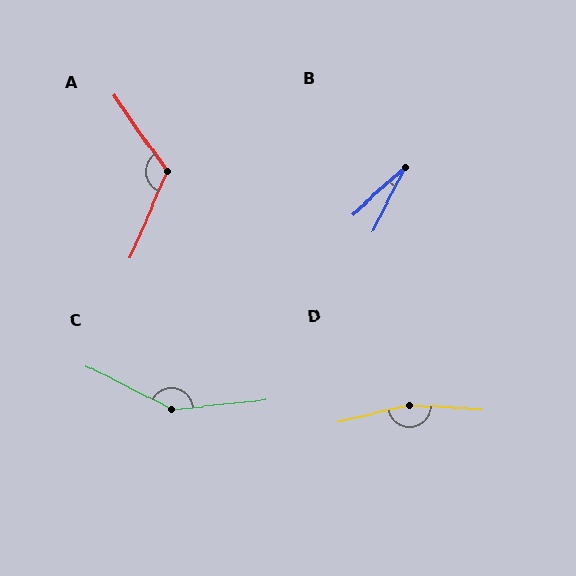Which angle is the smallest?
B, at approximately 21 degrees.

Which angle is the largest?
D, at approximately 164 degrees.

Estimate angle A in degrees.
Approximately 121 degrees.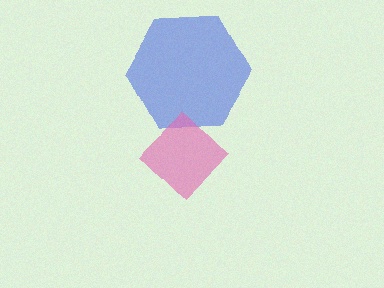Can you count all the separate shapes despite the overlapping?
Yes, there are 2 separate shapes.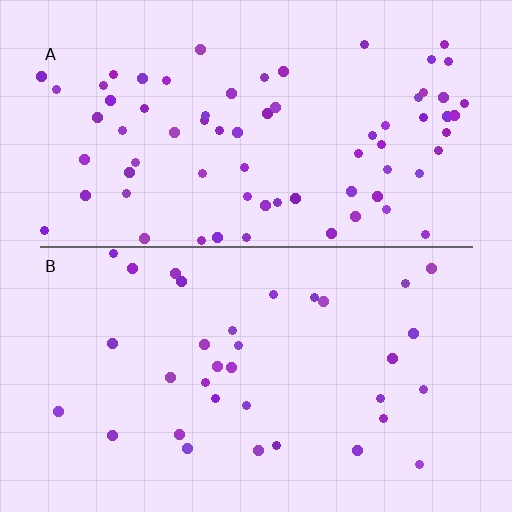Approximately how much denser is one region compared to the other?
Approximately 2.1× — region A over region B.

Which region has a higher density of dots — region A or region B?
A (the top).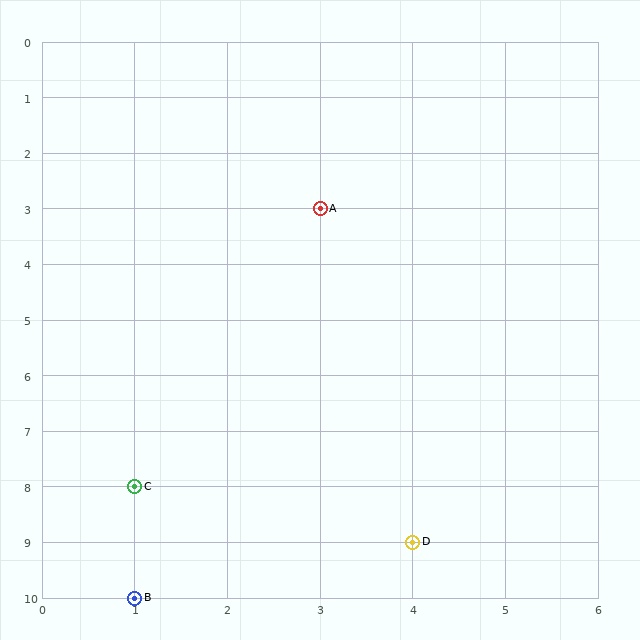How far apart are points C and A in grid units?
Points C and A are 2 columns and 5 rows apart (about 5.4 grid units diagonally).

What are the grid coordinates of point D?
Point D is at grid coordinates (4, 9).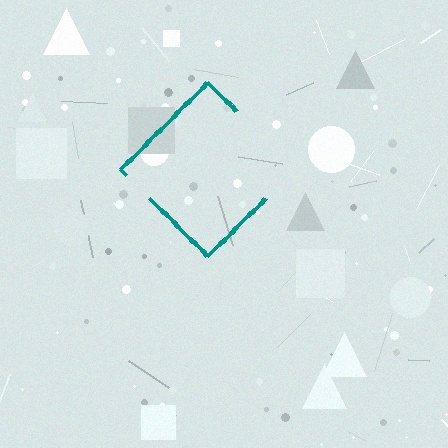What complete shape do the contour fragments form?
The contour fragments form a diamond.